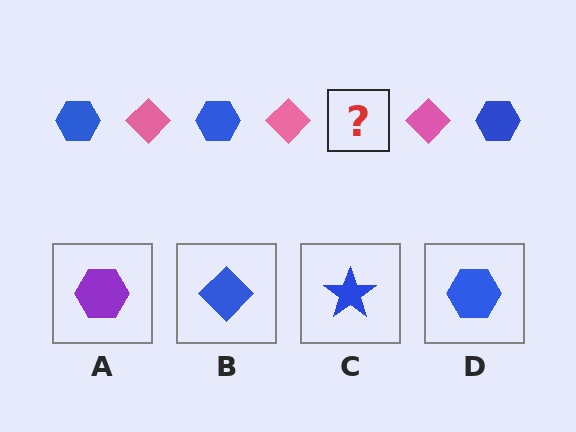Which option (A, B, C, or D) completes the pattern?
D.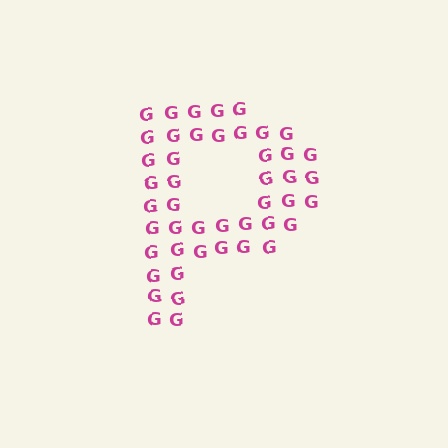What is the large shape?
The large shape is the letter P.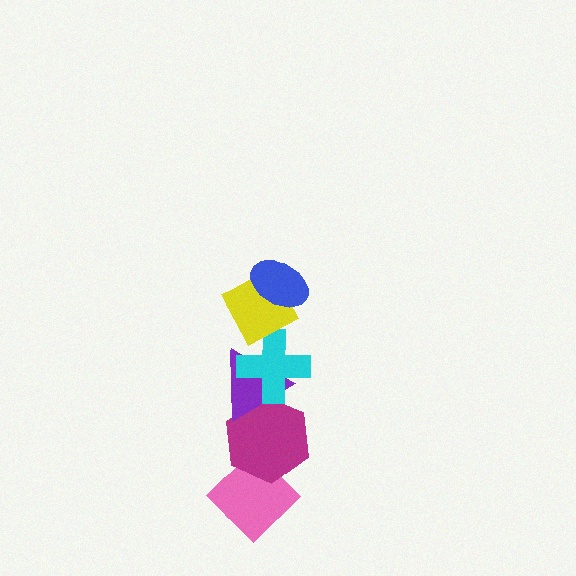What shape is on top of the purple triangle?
The cyan cross is on top of the purple triangle.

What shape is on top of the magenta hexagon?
The purple triangle is on top of the magenta hexagon.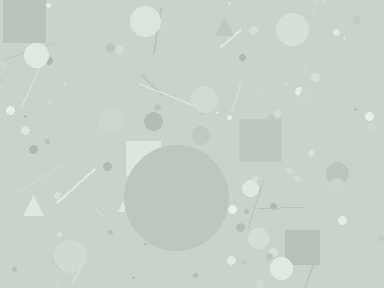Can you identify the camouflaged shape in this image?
The camouflaged shape is a circle.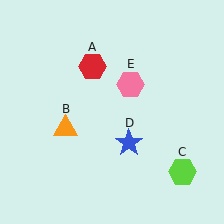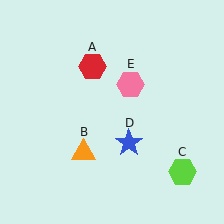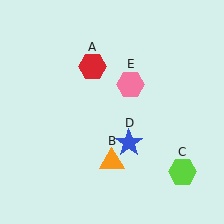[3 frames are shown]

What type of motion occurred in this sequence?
The orange triangle (object B) rotated counterclockwise around the center of the scene.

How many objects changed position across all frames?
1 object changed position: orange triangle (object B).